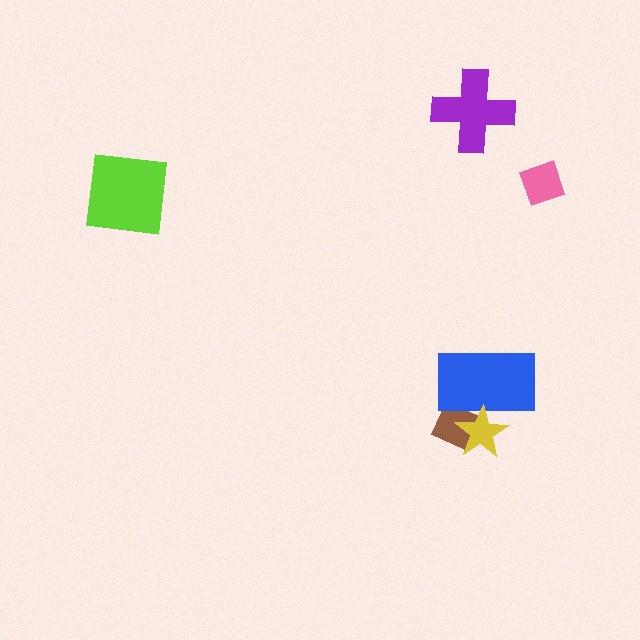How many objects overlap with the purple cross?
0 objects overlap with the purple cross.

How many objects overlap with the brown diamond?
2 objects overlap with the brown diamond.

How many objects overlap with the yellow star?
2 objects overlap with the yellow star.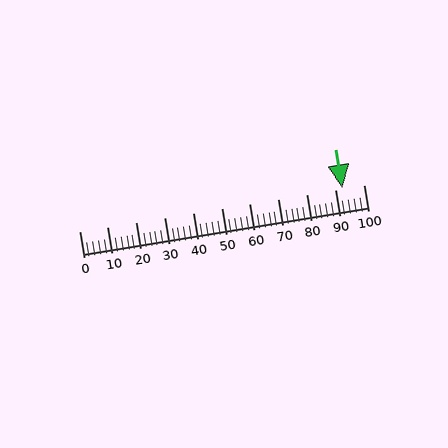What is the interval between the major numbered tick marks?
The major tick marks are spaced 10 units apart.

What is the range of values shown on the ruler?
The ruler shows values from 0 to 100.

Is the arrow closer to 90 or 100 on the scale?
The arrow is closer to 90.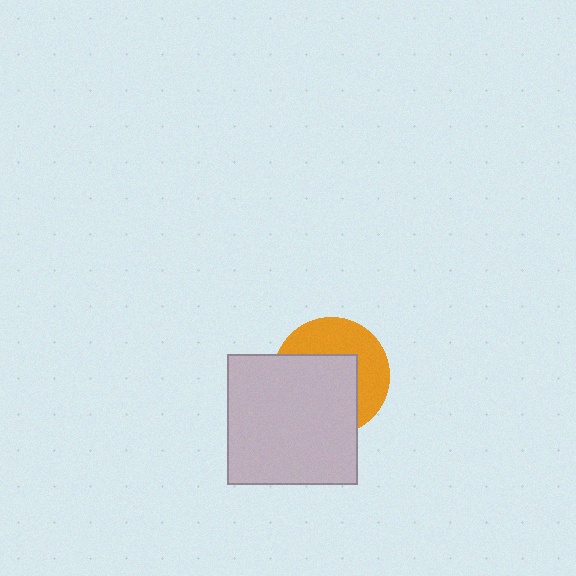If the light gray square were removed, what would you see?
You would see the complete orange circle.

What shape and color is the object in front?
The object in front is a light gray square.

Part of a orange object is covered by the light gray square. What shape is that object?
It is a circle.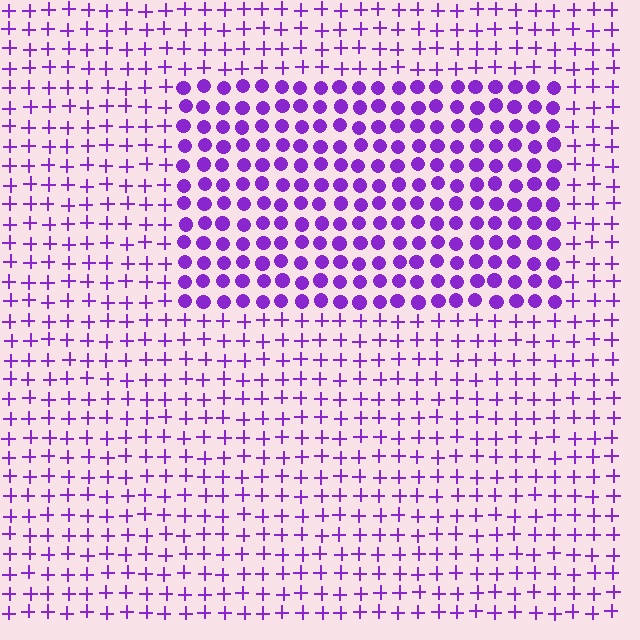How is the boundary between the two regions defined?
The boundary is defined by a change in element shape: circles inside vs. plus signs outside. All elements share the same color and spacing.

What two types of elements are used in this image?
The image uses circles inside the rectangle region and plus signs outside it.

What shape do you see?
I see a rectangle.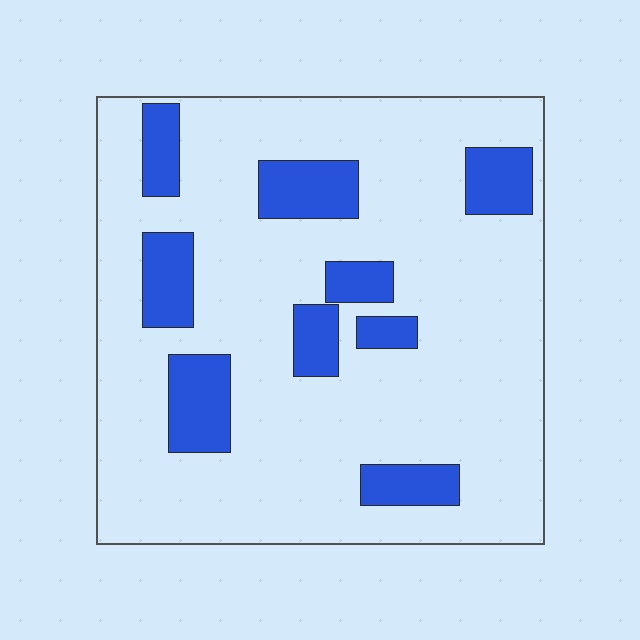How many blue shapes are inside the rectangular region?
9.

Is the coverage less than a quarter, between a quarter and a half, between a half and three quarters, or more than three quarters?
Less than a quarter.